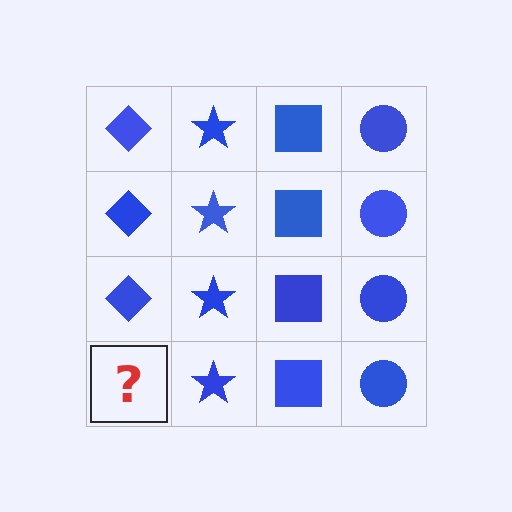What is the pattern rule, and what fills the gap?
The rule is that each column has a consistent shape. The gap should be filled with a blue diamond.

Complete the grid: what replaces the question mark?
The question mark should be replaced with a blue diamond.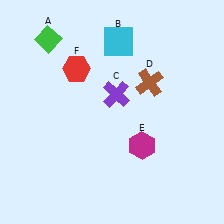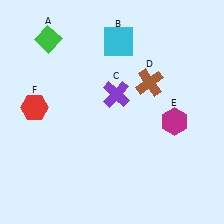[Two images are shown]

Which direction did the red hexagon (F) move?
The red hexagon (F) moved left.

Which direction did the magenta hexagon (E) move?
The magenta hexagon (E) moved right.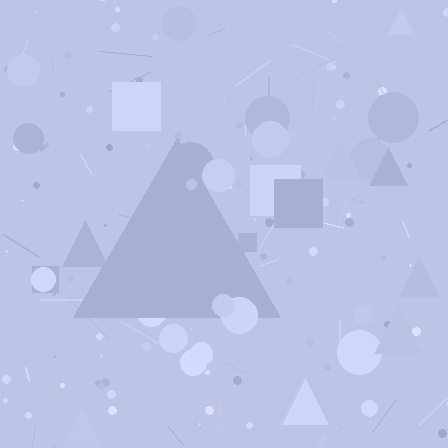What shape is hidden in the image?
A triangle is hidden in the image.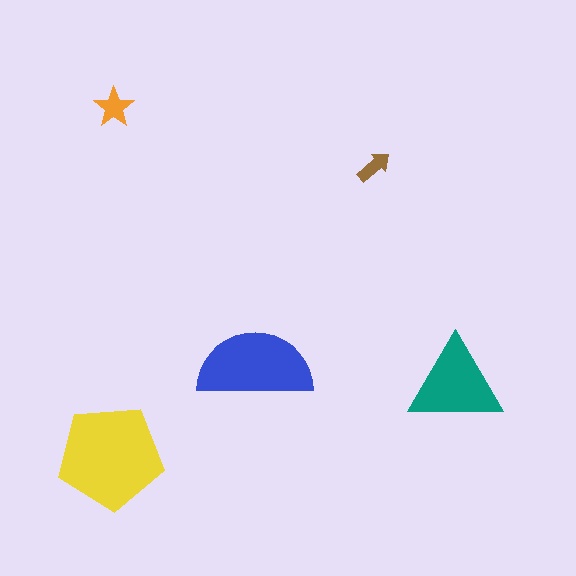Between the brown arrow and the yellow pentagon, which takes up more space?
The yellow pentagon.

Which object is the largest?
The yellow pentagon.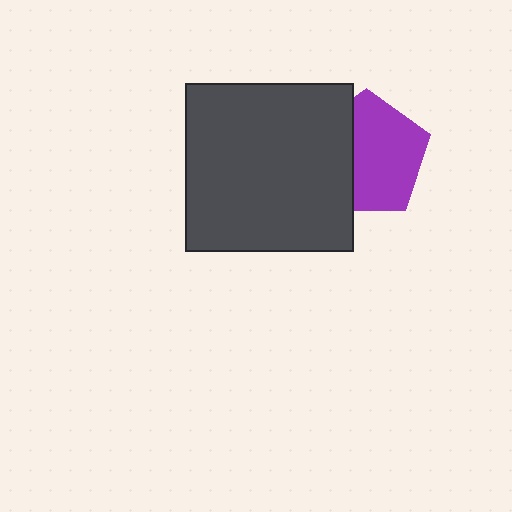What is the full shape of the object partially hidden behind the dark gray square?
The partially hidden object is a purple pentagon.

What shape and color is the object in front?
The object in front is a dark gray square.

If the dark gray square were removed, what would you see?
You would see the complete purple pentagon.